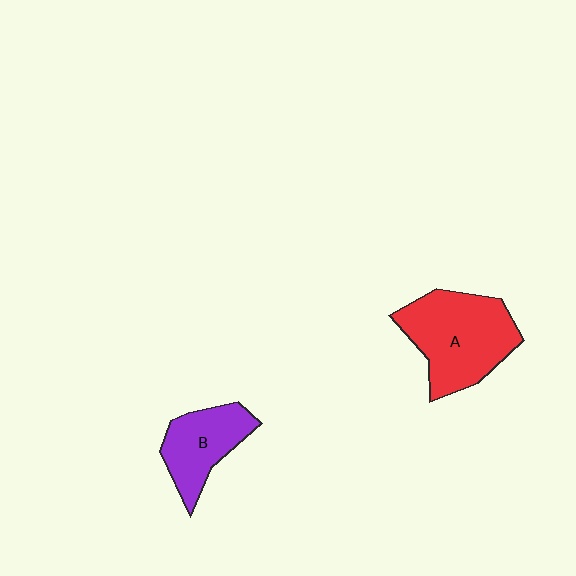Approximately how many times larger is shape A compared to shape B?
Approximately 1.6 times.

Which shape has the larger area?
Shape A (red).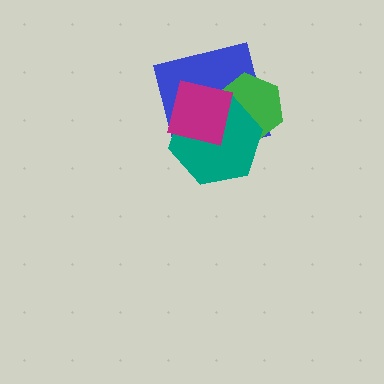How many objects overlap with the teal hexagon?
3 objects overlap with the teal hexagon.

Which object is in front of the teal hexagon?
The magenta square is in front of the teal hexagon.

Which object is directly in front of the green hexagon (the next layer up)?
The teal hexagon is directly in front of the green hexagon.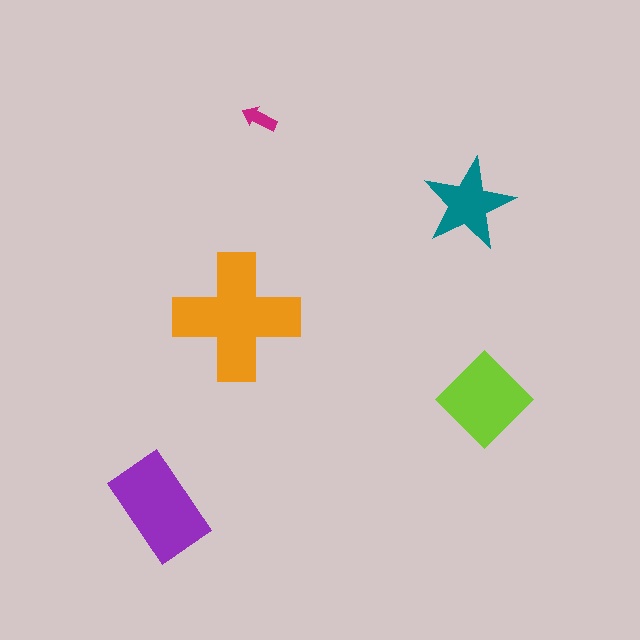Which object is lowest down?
The purple rectangle is bottommost.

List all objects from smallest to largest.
The magenta arrow, the teal star, the lime diamond, the purple rectangle, the orange cross.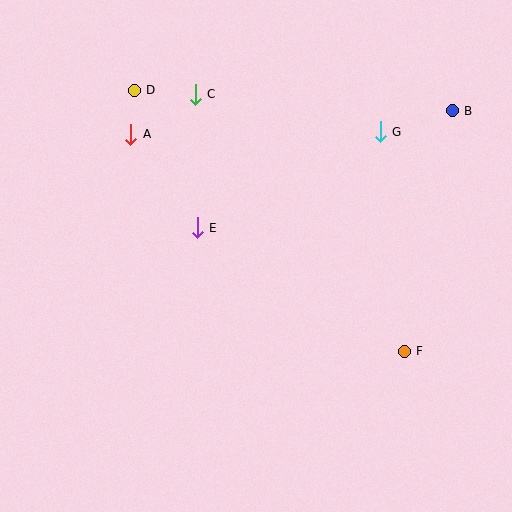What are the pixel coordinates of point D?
Point D is at (134, 90).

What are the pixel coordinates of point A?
Point A is at (131, 134).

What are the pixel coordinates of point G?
Point G is at (380, 132).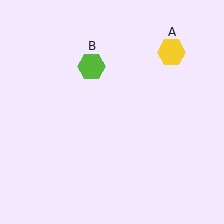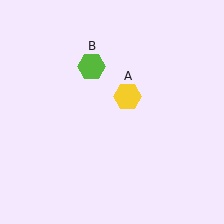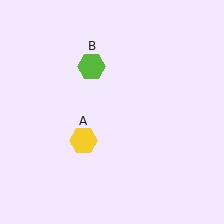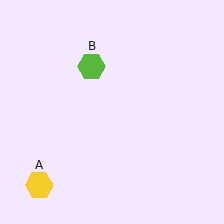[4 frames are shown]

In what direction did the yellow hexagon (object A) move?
The yellow hexagon (object A) moved down and to the left.